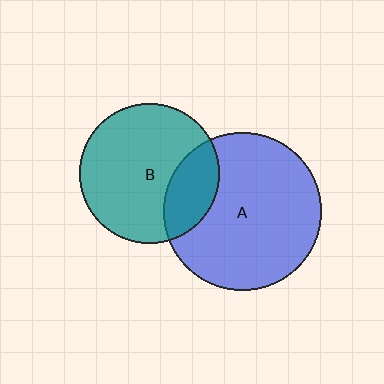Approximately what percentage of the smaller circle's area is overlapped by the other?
Approximately 25%.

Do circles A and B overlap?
Yes.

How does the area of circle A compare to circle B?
Approximately 1.3 times.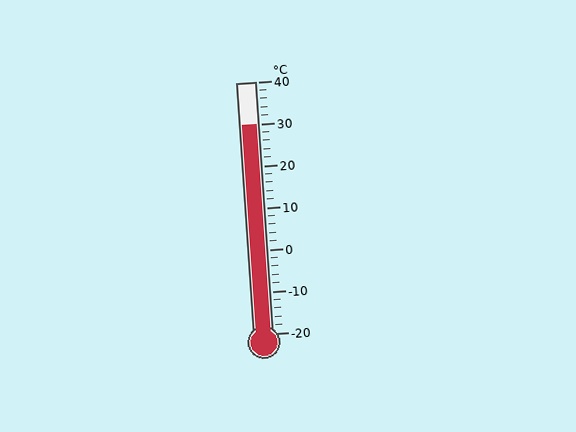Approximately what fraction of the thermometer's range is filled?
The thermometer is filled to approximately 85% of its range.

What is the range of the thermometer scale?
The thermometer scale ranges from -20°C to 40°C.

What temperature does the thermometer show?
The thermometer shows approximately 30°C.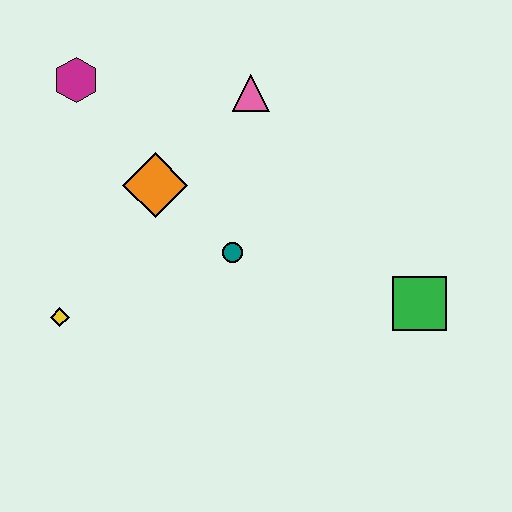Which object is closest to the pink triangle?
The orange diamond is closest to the pink triangle.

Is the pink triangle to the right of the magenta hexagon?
Yes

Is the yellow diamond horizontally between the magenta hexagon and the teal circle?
No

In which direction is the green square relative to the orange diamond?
The green square is to the right of the orange diamond.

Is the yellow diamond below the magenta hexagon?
Yes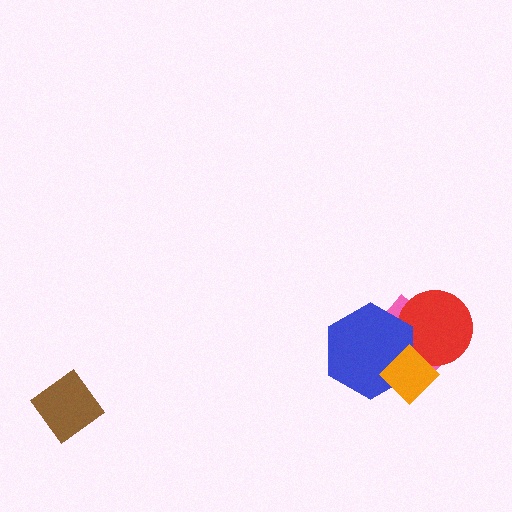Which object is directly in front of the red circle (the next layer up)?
The blue hexagon is directly in front of the red circle.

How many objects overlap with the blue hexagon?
3 objects overlap with the blue hexagon.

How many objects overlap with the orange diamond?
3 objects overlap with the orange diamond.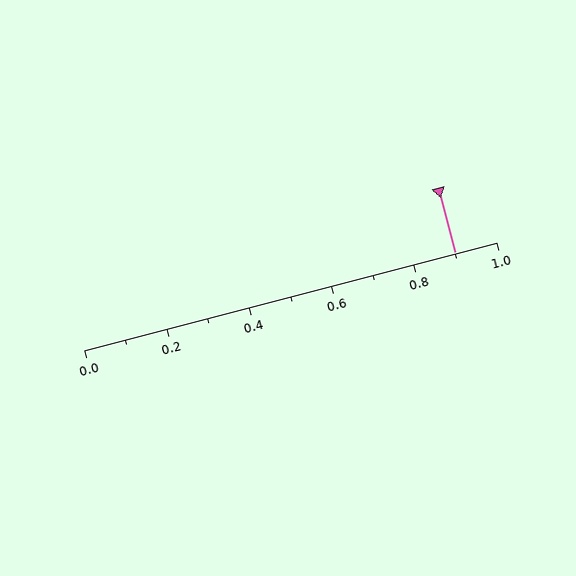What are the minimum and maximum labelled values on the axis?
The axis runs from 0.0 to 1.0.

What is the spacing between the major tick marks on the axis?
The major ticks are spaced 0.2 apart.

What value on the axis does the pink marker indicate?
The marker indicates approximately 0.9.